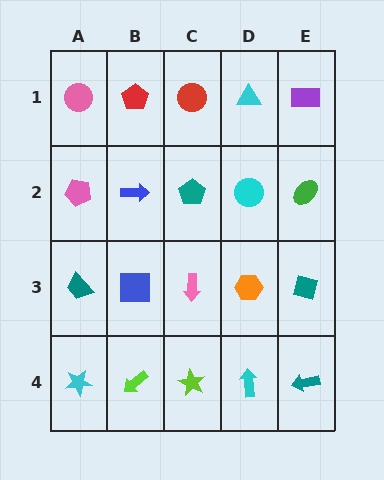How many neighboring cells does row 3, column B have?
4.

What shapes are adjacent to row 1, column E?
A green ellipse (row 2, column E), a cyan triangle (row 1, column D).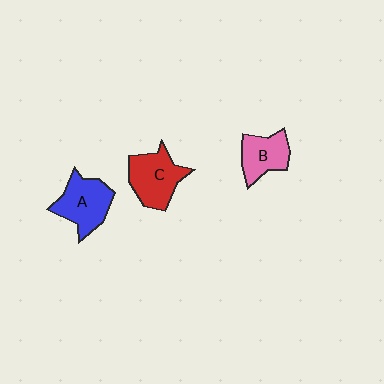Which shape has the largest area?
Shape C (red).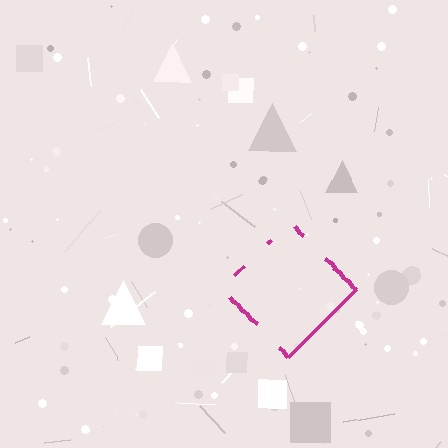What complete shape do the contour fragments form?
The contour fragments form a diamond.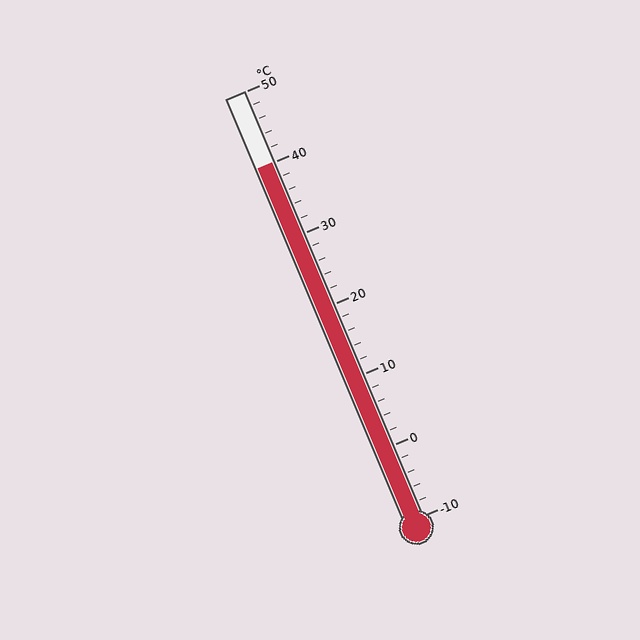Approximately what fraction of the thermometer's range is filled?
The thermometer is filled to approximately 85% of its range.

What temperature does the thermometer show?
The thermometer shows approximately 40°C.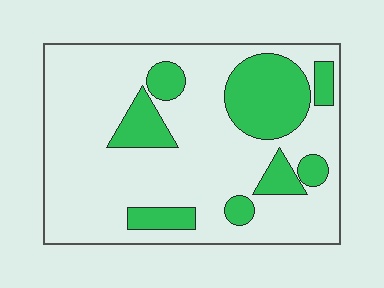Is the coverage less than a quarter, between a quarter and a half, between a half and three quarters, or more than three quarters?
Less than a quarter.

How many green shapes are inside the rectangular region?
8.